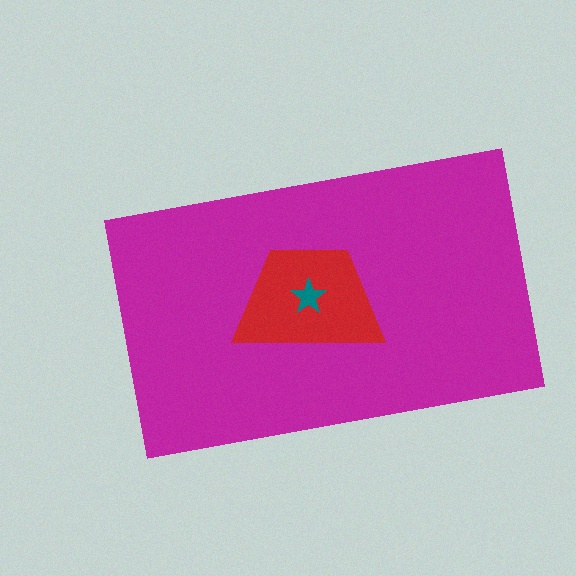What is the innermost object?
The teal star.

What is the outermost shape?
The magenta rectangle.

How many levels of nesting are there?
3.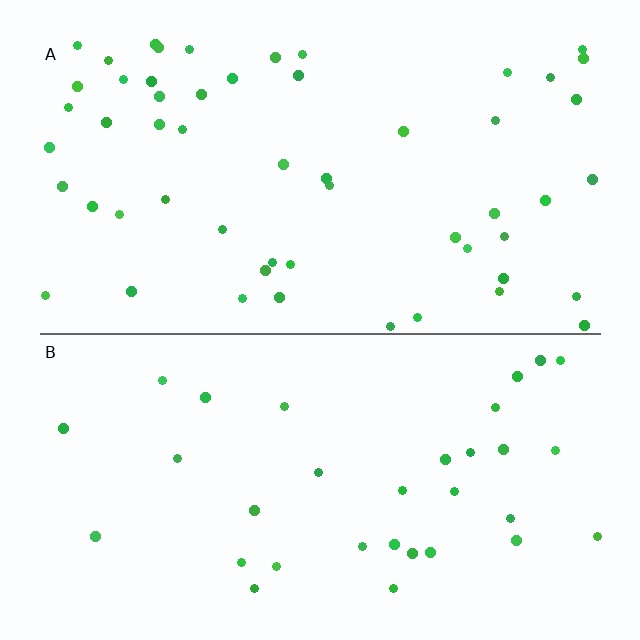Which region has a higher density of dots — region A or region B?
A (the top).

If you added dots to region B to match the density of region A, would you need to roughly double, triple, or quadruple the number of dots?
Approximately double.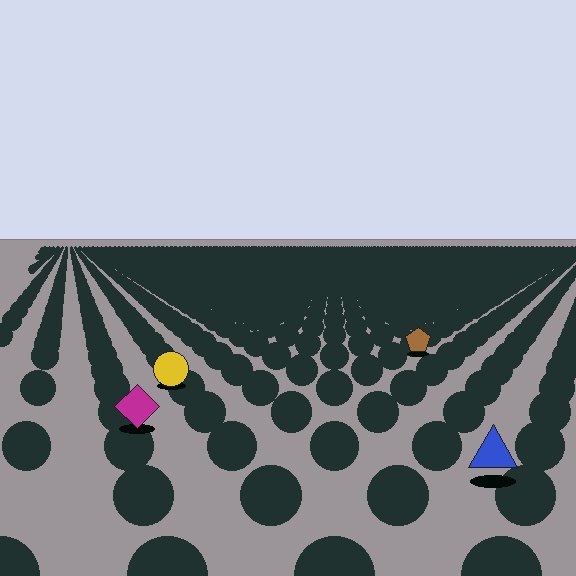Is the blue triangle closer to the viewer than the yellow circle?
Yes. The blue triangle is closer — you can tell from the texture gradient: the ground texture is coarser near it.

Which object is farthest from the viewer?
The brown pentagon is farthest from the viewer. It appears smaller and the ground texture around it is denser.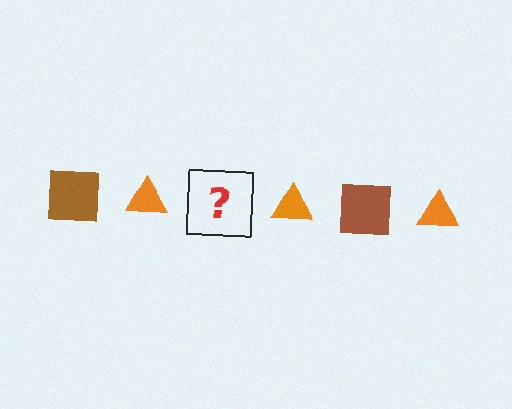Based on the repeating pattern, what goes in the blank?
The blank should be a brown square.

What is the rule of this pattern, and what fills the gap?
The rule is that the pattern alternates between brown square and orange triangle. The gap should be filled with a brown square.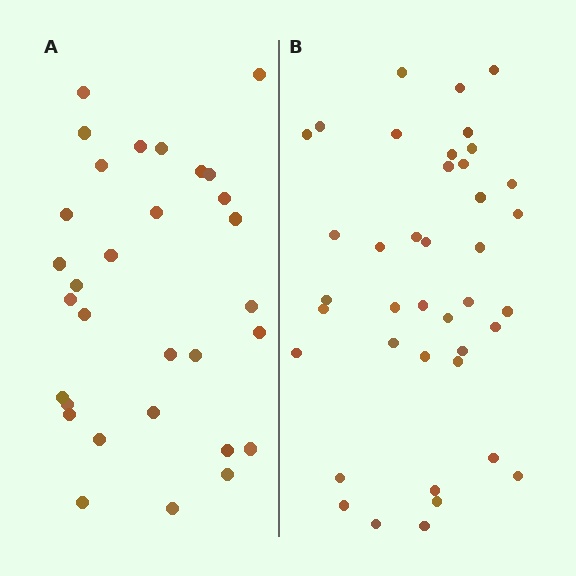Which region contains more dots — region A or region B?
Region B (the right region) has more dots.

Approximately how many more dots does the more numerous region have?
Region B has roughly 8 or so more dots than region A.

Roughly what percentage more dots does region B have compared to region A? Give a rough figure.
About 30% more.